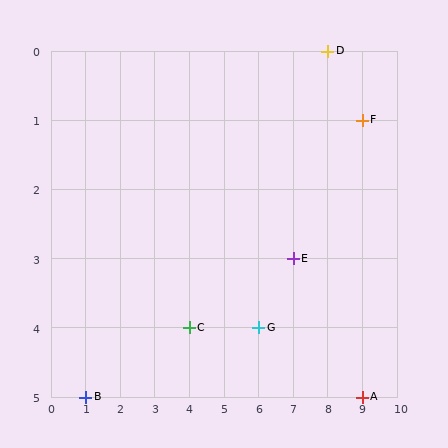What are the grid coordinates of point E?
Point E is at grid coordinates (7, 3).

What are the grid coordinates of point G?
Point G is at grid coordinates (6, 4).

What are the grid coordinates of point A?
Point A is at grid coordinates (9, 5).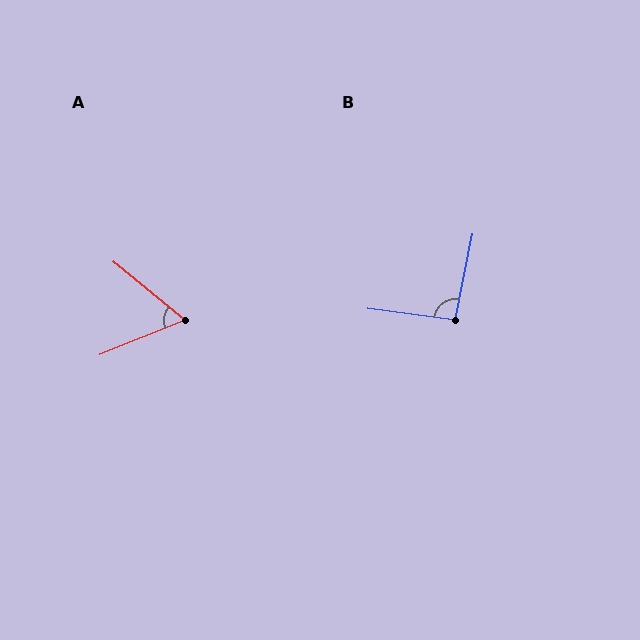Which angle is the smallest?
A, at approximately 62 degrees.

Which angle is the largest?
B, at approximately 94 degrees.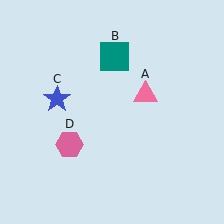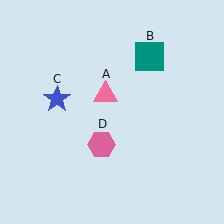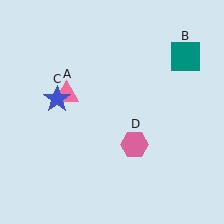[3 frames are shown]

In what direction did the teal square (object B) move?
The teal square (object B) moved right.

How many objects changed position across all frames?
3 objects changed position: pink triangle (object A), teal square (object B), pink hexagon (object D).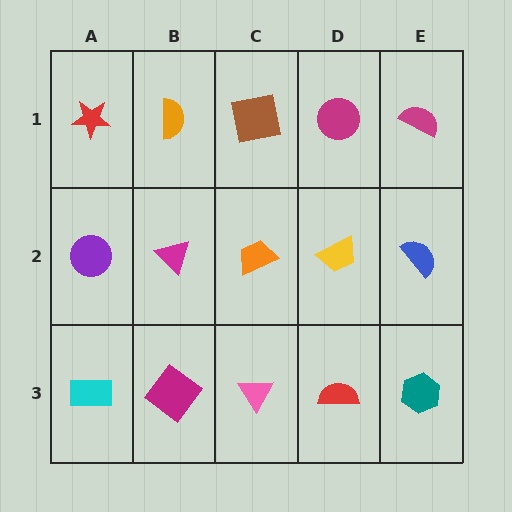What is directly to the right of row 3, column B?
A pink triangle.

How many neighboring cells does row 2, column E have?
3.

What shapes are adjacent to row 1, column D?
A yellow trapezoid (row 2, column D), a brown square (row 1, column C), a magenta semicircle (row 1, column E).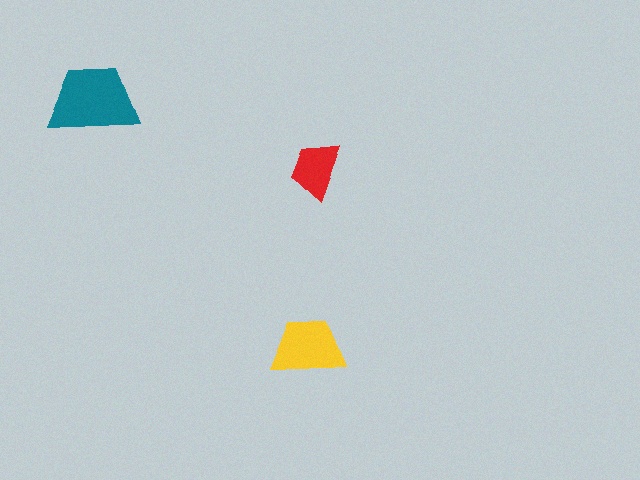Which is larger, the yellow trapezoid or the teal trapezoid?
The teal one.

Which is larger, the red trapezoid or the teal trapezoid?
The teal one.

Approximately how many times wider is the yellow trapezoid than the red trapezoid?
About 1.5 times wider.